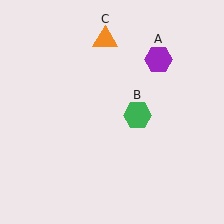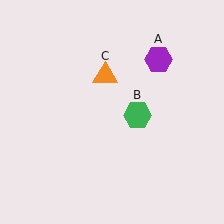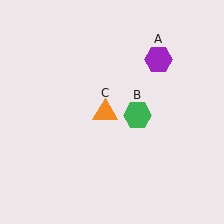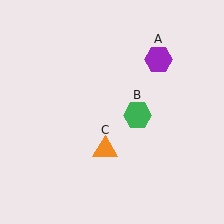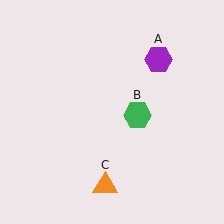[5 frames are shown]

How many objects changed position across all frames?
1 object changed position: orange triangle (object C).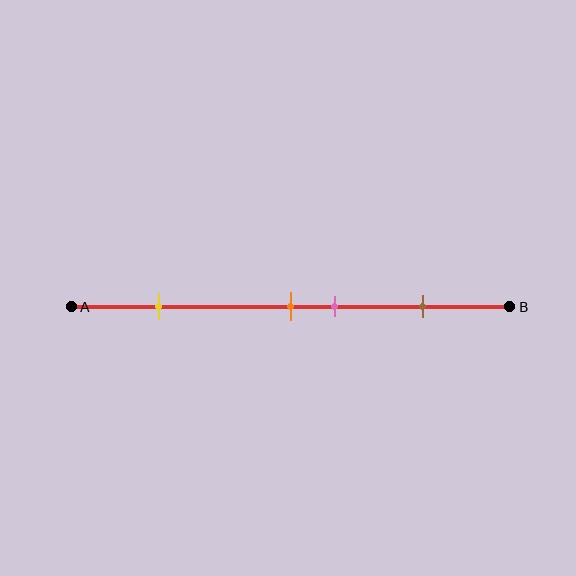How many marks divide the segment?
There are 4 marks dividing the segment.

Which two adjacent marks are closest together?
The orange and pink marks are the closest adjacent pair.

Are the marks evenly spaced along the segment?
No, the marks are not evenly spaced.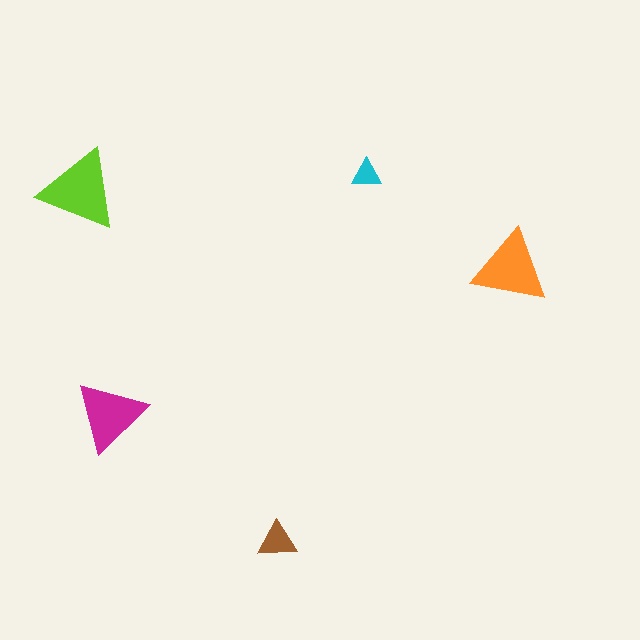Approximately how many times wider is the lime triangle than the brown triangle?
About 2 times wider.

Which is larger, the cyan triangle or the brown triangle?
The brown one.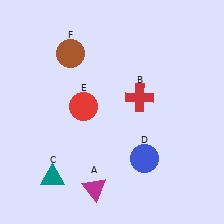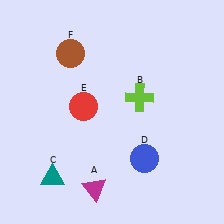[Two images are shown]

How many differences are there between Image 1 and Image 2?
There is 1 difference between the two images.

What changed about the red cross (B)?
In Image 1, B is red. In Image 2, it changed to lime.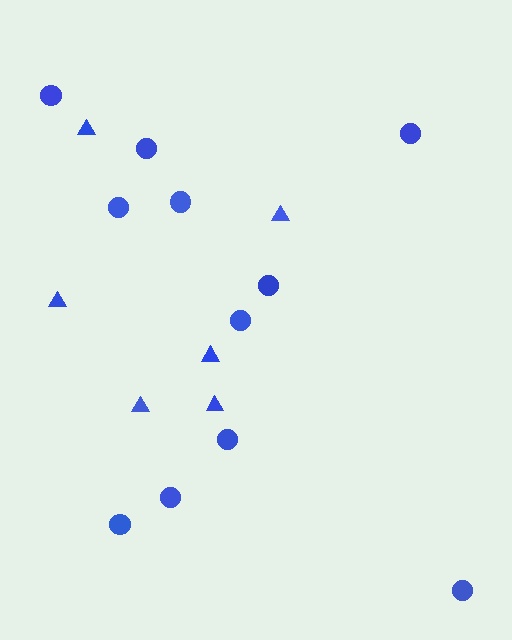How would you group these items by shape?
There are 2 groups: one group of circles (11) and one group of triangles (6).